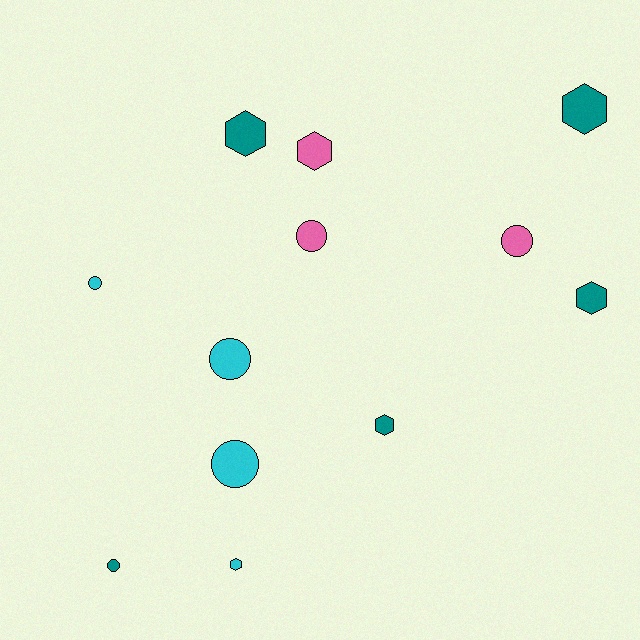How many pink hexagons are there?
There is 1 pink hexagon.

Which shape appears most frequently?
Circle, with 6 objects.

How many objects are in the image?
There are 12 objects.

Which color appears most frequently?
Teal, with 5 objects.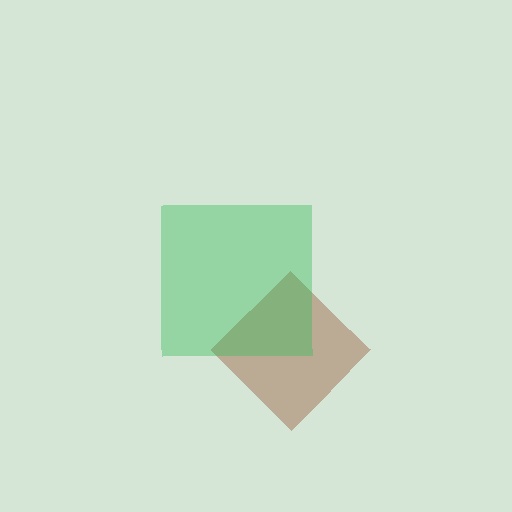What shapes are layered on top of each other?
The layered shapes are: a brown diamond, a green square.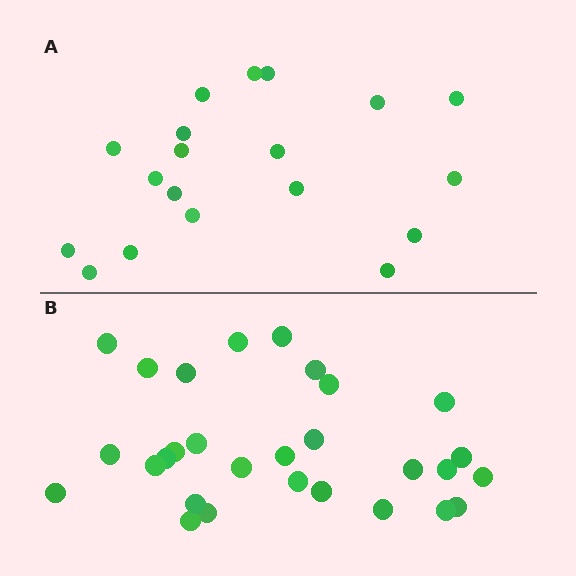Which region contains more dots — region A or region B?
Region B (the bottom region) has more dots.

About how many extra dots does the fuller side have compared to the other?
Region B has roughly 10 or so more dots than region A.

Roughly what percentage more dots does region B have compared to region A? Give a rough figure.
About 55% more.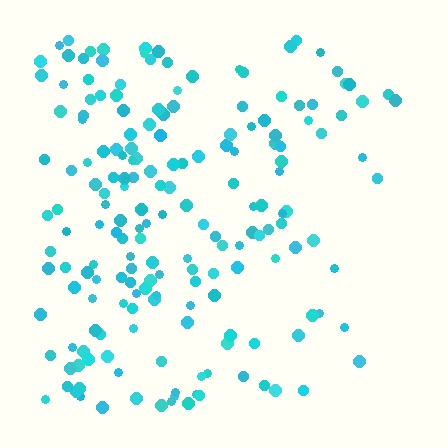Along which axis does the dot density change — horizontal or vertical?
Horizontal.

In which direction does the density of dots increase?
From right to left, with the left side densest.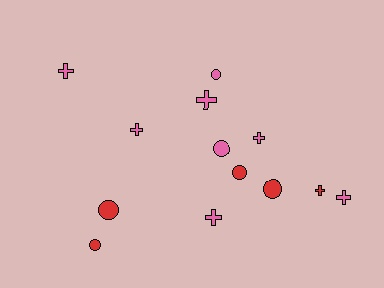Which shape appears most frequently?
Cross, with 7 objects.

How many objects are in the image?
There are 13 objects.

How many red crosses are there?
There is 1 red cross.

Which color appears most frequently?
Pink, with 8 objects.